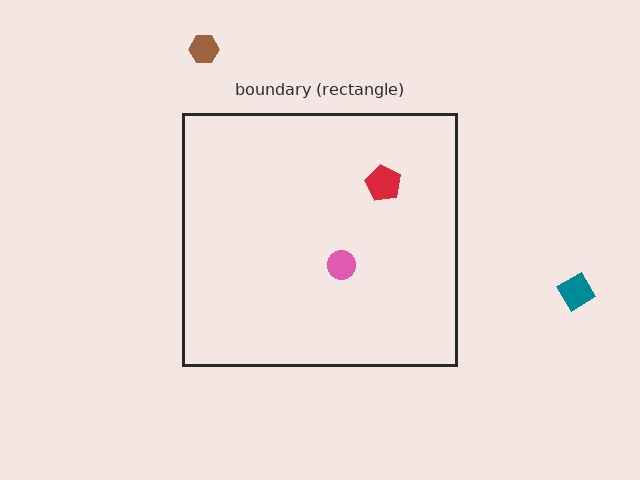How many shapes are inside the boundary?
2 inside, 2 outside.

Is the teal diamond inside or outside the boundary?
Outside.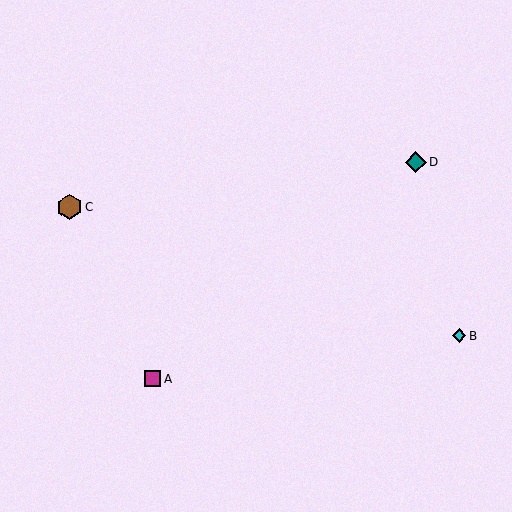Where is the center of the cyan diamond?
The center of the cyan diamond is at (459, 336).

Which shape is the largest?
The brown hexagon (labeled C) is the largest.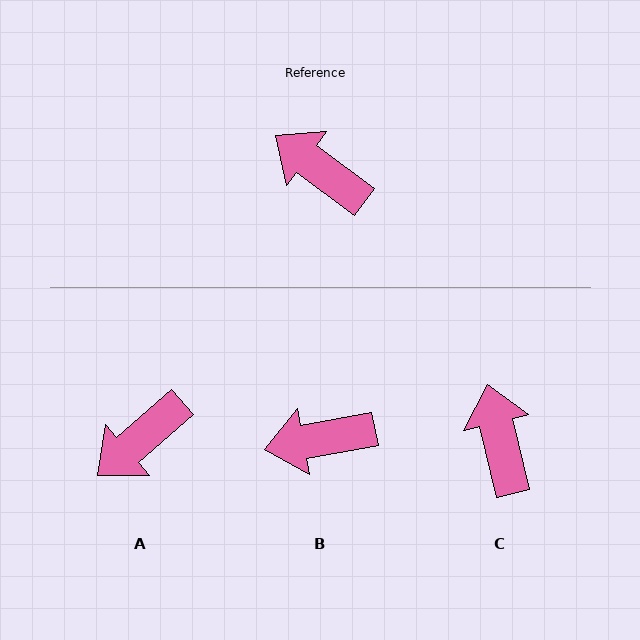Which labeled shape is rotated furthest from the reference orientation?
A, about 77 degrees away.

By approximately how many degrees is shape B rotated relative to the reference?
Approximately 47 degrees counter-clockwise.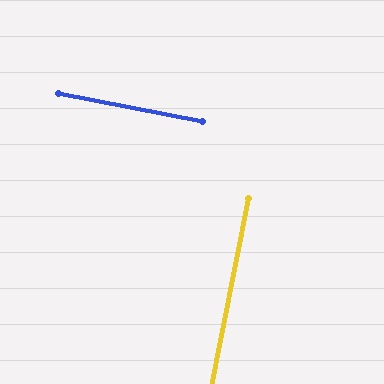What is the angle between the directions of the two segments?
Approximately 89 degrees.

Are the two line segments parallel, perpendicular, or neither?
Perpendicular — they meet at approximately 89°.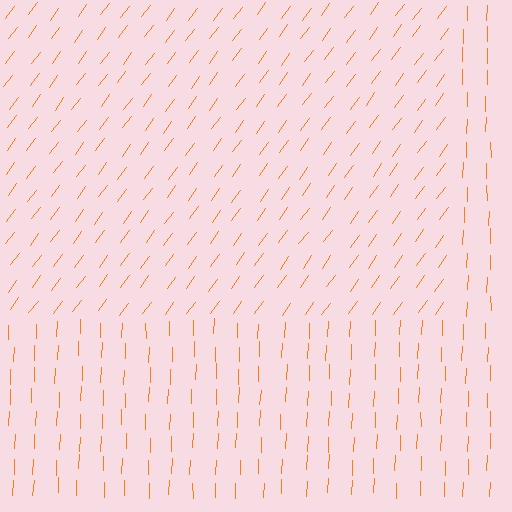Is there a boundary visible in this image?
Yes, there is a texture boundary formed by a change in line orientation.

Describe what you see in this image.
The image is filled with small orange line segments. A rectangle region in the image has lines oriented differently from the surrounding lines, creating a visible texture boundary.